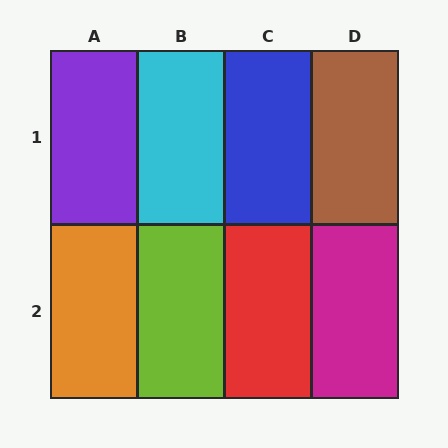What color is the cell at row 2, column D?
Magenta.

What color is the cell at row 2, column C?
Red.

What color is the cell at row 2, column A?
Orange.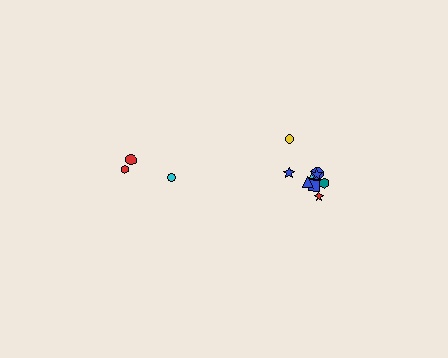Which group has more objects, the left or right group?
The right group.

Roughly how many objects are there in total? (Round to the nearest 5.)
Roughly 15 objects in total.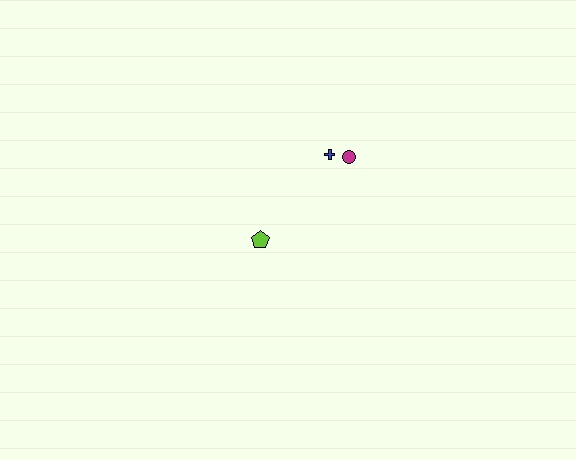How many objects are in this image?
There are 3 objects.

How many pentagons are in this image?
There is 1 pentagon.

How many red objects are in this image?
There are no red objects.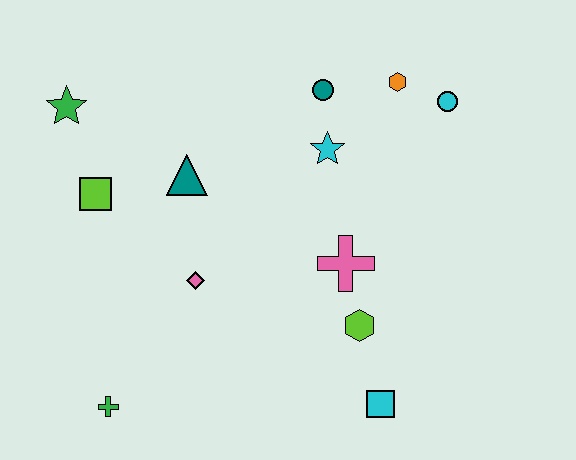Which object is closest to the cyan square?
The lime hexagon is closest to the cyan square.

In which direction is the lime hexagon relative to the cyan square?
The lime hexagon is above the cyan square.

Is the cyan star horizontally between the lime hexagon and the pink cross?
No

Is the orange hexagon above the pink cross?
Yes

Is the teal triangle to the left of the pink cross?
Yes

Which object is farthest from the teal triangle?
The cyan square is farthest from the teal triangle.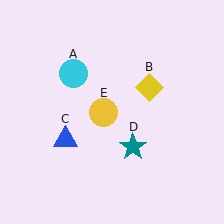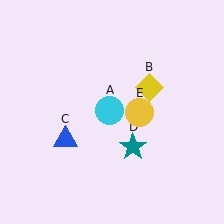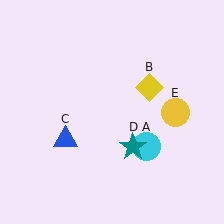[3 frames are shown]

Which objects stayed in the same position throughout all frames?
Yellow diamond (object B) and blue triangle (object C) and teal star (object D) remained stationary.